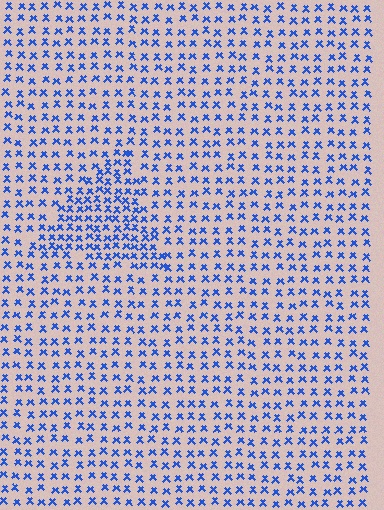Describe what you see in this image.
The image contains small blue elements arranged at two different densities. A triangle-shaped region is visible where the elements are more densely packed than the surrounding area.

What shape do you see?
I see a triangle.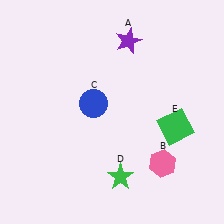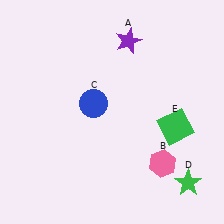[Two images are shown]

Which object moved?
The green star (D) moved right.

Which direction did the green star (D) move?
The green star (D) moved right.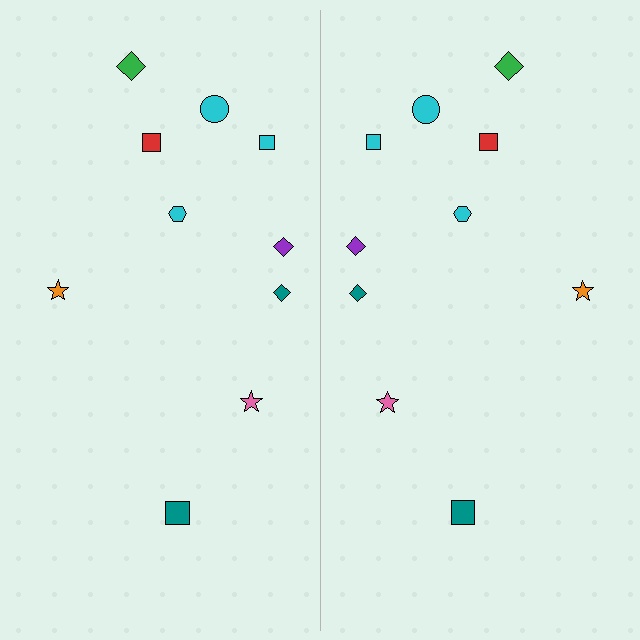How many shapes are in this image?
There are 20 shapes in this image.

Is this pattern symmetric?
Yes, this pattern has bilateral (reflection) symmetry.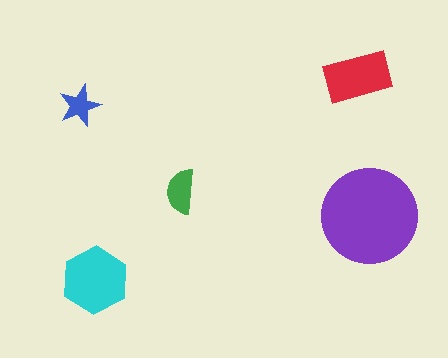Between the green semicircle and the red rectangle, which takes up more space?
The red rectangle.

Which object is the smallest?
The blue star.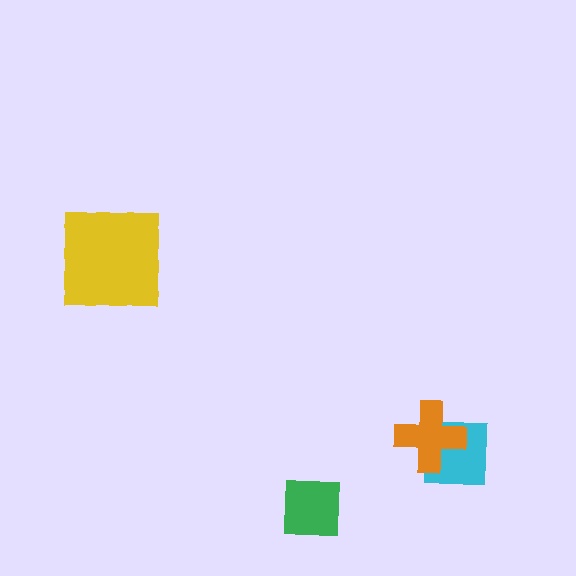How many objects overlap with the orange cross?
1 object overlaps with the orange cross.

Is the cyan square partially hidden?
Yes, it is partially covered by another shape.